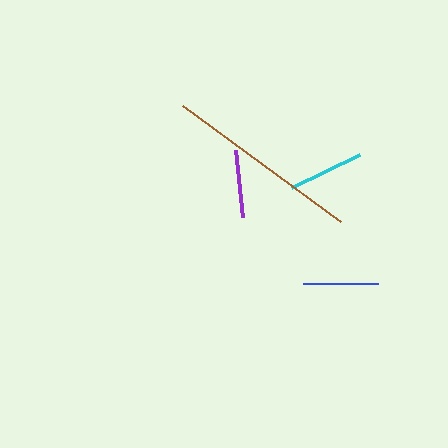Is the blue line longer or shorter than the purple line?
The blue line is longer than the purple line.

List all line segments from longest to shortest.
From longest to shortest: brown, cyan, blue, purple.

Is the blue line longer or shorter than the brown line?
The brown line is longer than the blue line.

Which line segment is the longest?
The brown line is the longest at approximately 196 pixels.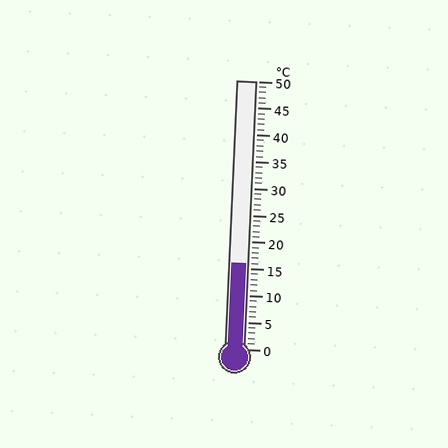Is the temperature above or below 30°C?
The temperature is below 30°C.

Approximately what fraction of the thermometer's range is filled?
The thermometer is filled to approximately 30% of its range.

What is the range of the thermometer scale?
The thermometer scale ranges from 0°C to 50°C.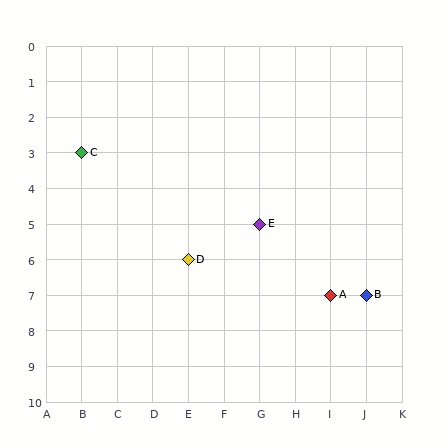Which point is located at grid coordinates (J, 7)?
Point B is at (J, 7).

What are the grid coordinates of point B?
Point B is at grid coordinates (J, 7).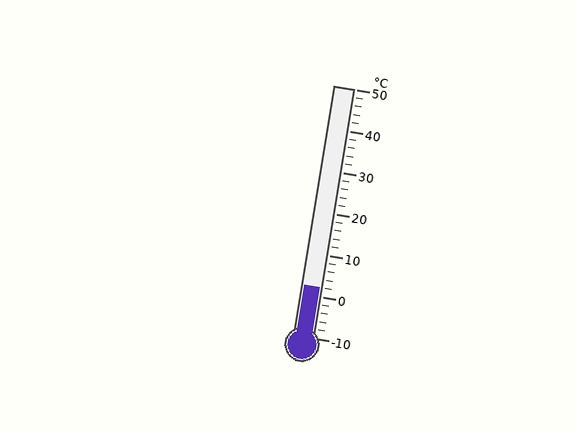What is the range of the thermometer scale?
The thermometer scale ranges from -10°C to 50°C.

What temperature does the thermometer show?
The thermometer shows approximately 2°C.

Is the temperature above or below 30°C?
The temperature is below 30°C.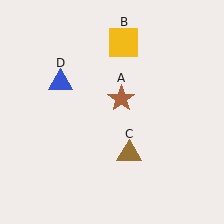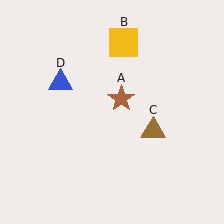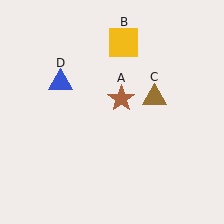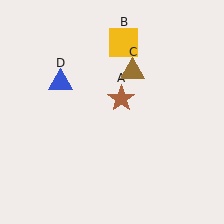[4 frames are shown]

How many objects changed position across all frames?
1 object changed position: brown triangle (object C).